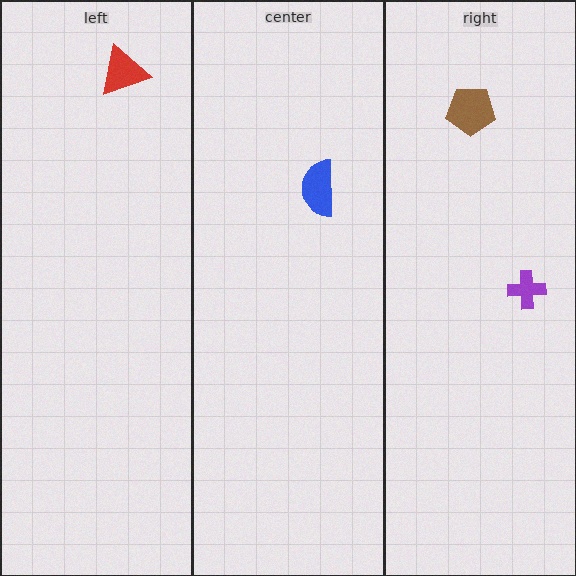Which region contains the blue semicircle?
The center region.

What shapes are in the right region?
The brown pentagon, the purple cross.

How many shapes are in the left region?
1.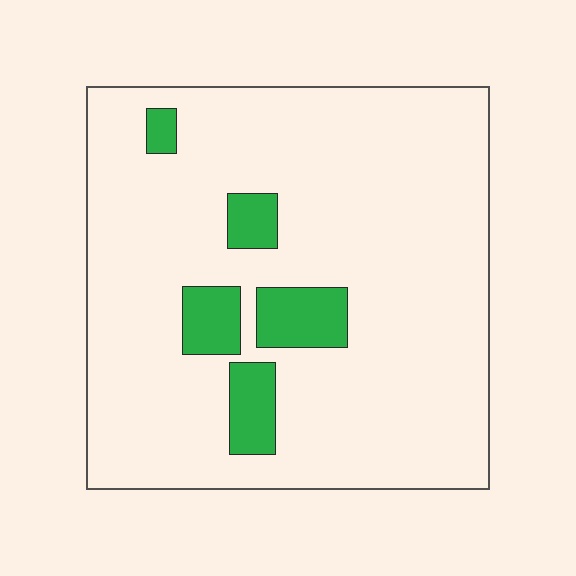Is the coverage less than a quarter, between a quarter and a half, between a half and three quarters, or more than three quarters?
Less than a quarter.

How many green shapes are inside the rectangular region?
5.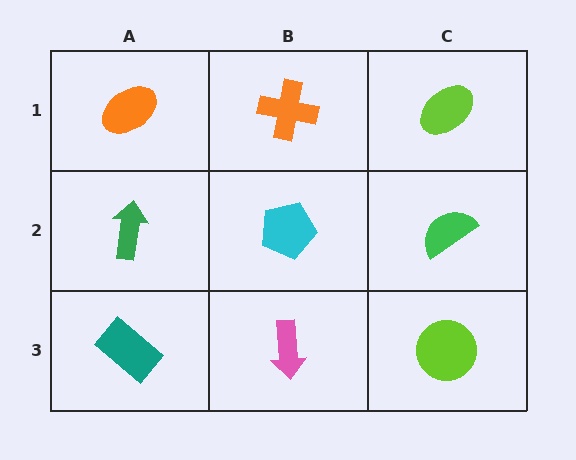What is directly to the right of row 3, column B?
A lime circle.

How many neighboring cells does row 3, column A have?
2.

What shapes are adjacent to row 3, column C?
A green semicircle (row 2, column C), a pink arrow (row 3, column B).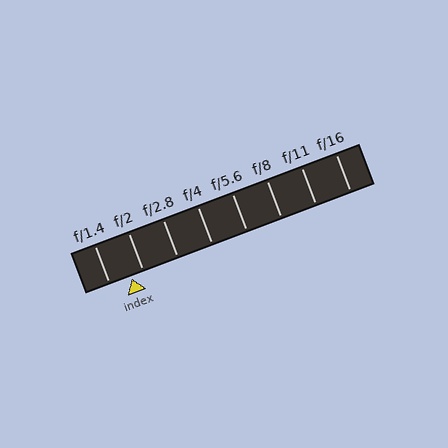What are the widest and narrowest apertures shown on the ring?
The widest aperture shown is f/1.4 and the narrowest is f/16.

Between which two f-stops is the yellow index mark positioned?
The index mark is between f/1.4 and f/2.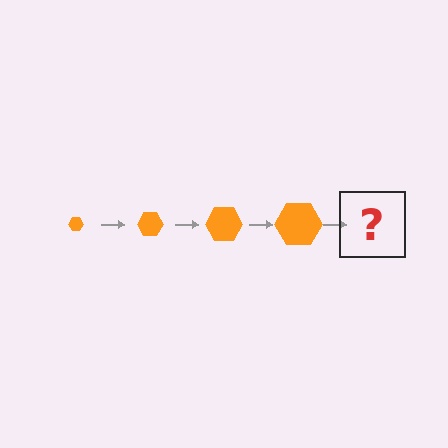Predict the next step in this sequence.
The next step is an orange hexagon, larger than the previous one.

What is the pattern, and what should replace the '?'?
The pattern is that the hexagon gets progressively larger each step. The '?' should be an orange hexagon, larger than the previous one.